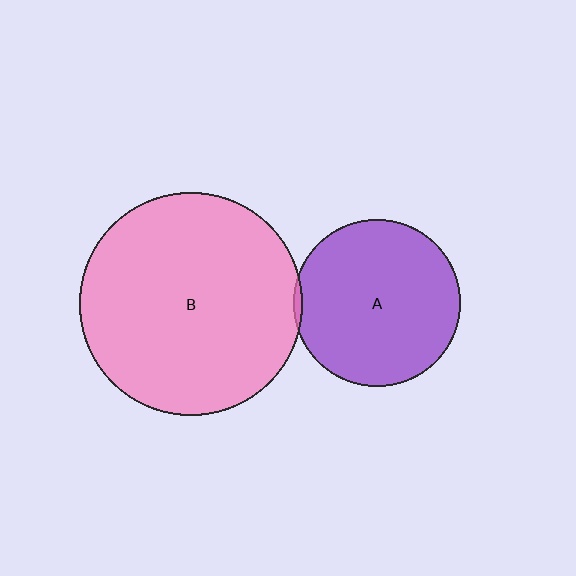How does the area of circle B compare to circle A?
Approximately 1.8 times.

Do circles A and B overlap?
Yes.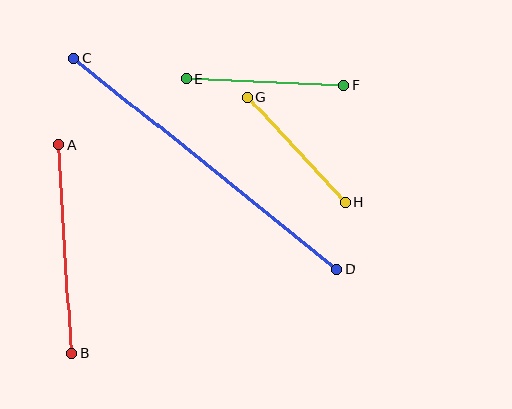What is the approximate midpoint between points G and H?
The midpoint is at approximately (296, 150) pixels.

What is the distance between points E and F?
The distance is approximately 158 pixels.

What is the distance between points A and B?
The distance is approximately 209 pixels.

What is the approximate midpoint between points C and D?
The midpoint is at approximately (205, 163) pixels.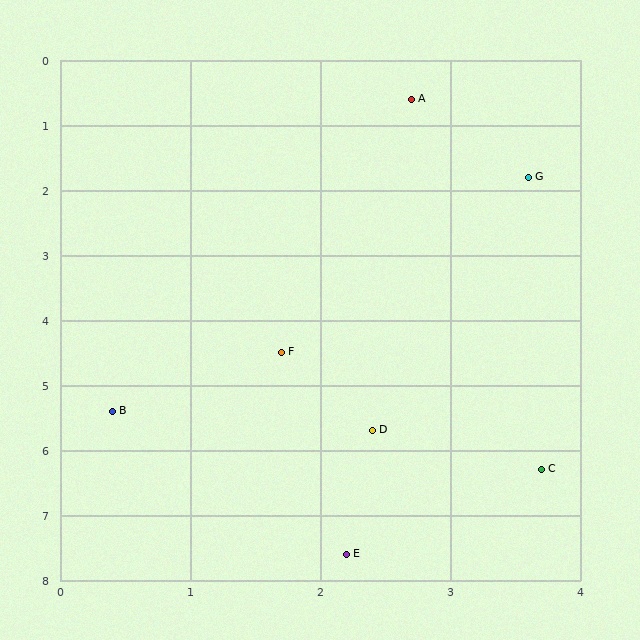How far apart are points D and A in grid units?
Points D and A are about 5.1 grid units apart.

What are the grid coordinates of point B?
Point B is at approximately (0.4, 5.4).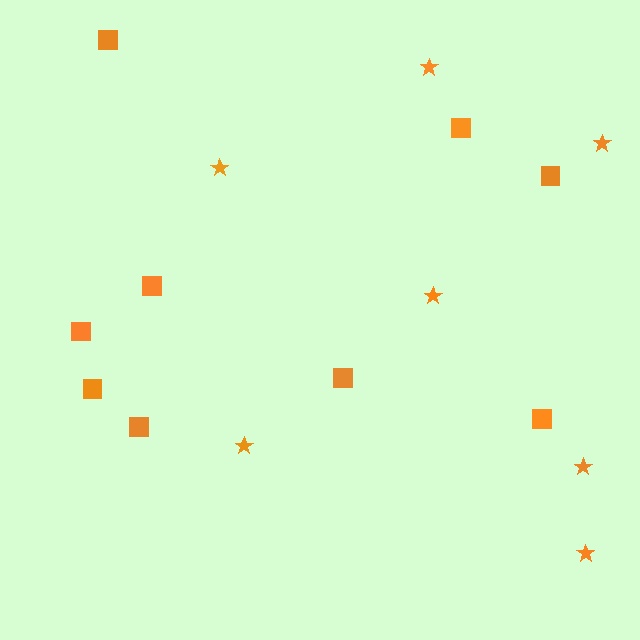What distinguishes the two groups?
There are 2 groups: one group of stars (7) and one group of squares (9).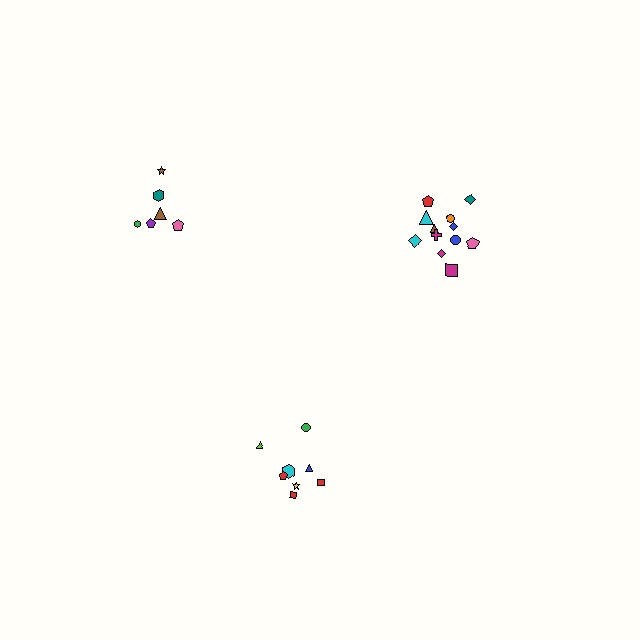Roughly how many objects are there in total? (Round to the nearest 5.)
Roughly 25 objects in total.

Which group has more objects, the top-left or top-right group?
The top-right group.